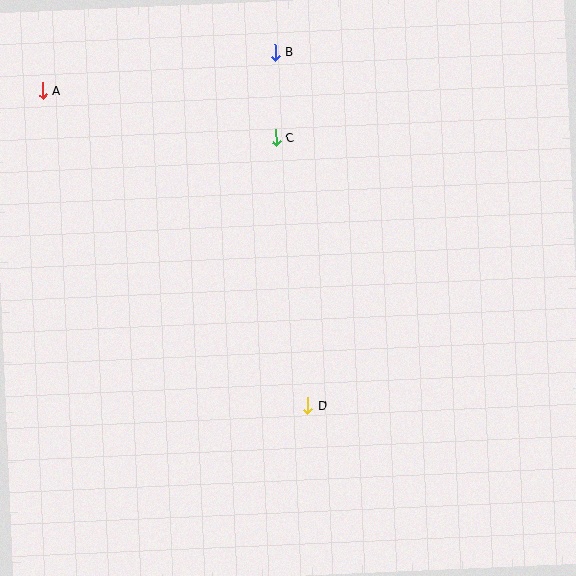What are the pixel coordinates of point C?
Point C is at (276, 138).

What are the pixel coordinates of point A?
Point A is at (42, 91).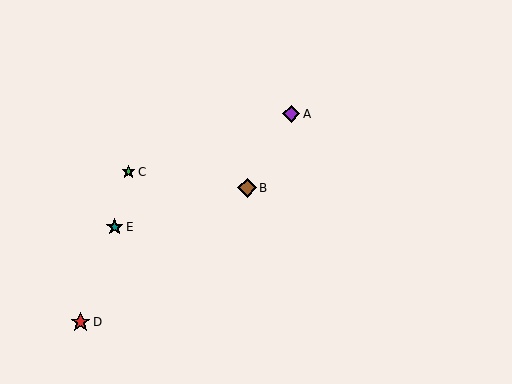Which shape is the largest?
The red star (labeled D) is the largest.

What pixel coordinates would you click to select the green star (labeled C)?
Click at (129, 172) to select the green star C.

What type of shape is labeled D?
Shape D is a red star.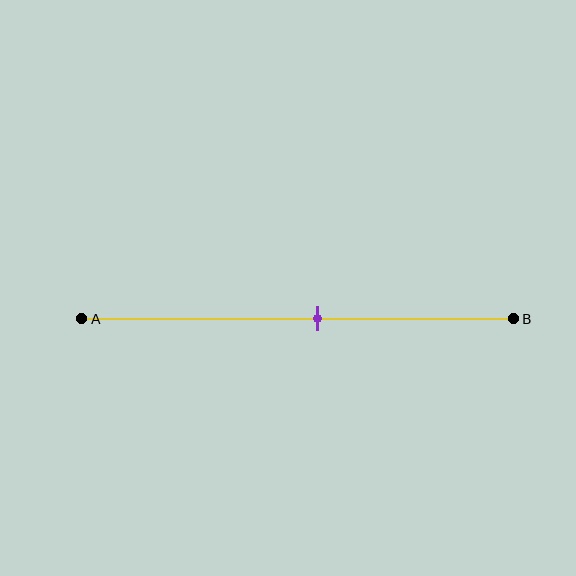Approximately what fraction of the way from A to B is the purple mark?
The purple mark is approximately 55% of the way from A to B.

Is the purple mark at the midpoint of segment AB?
No, the mark is at about 55% from A, not at the 50% midpoint.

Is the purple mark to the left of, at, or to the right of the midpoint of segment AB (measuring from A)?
The purple mark is to the right of the midpoint of segment AB.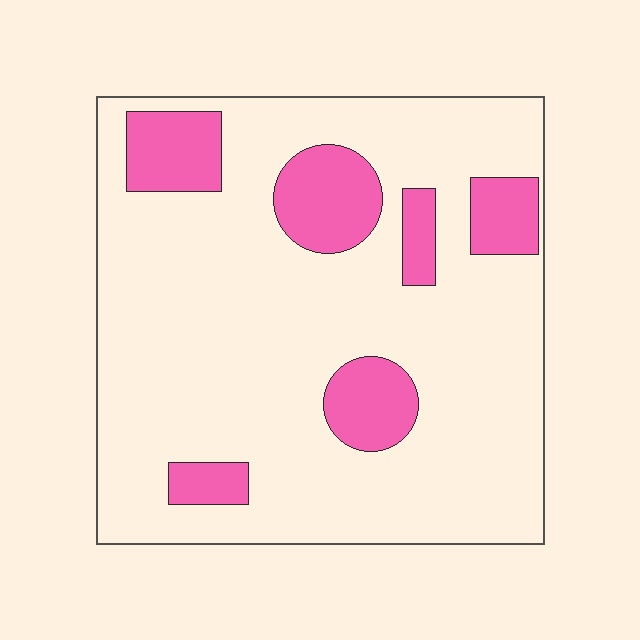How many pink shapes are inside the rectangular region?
6.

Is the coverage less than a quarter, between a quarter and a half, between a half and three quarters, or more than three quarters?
Less than a quarter.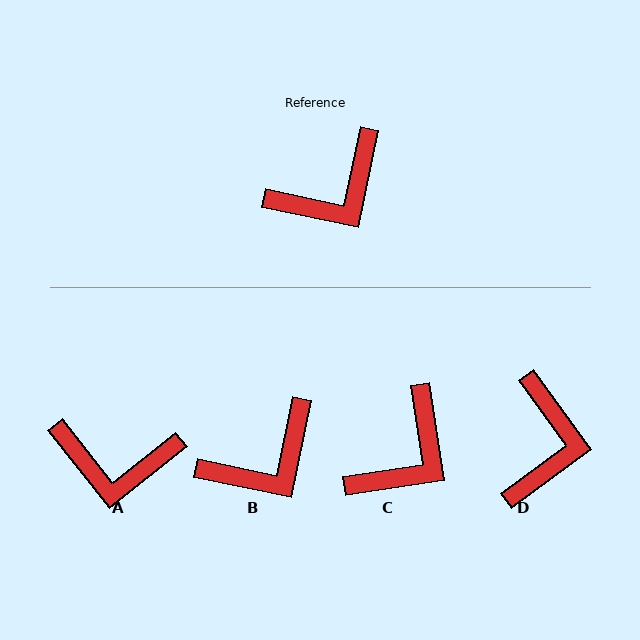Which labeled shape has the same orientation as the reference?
B.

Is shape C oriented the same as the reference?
No, it is off by about 20 degrees.